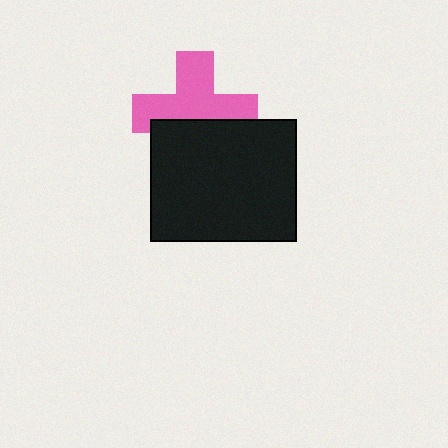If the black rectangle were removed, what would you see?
You would see the complete pink cross.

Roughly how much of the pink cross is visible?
About half of it is visible (roughly 62%).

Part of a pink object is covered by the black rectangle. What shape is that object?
It is a cross.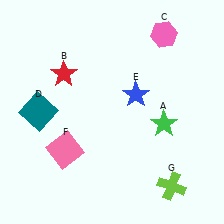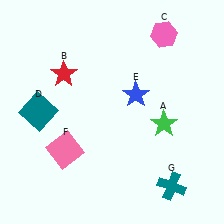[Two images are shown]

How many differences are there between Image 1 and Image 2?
There is 1 difference between the two images.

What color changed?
The cross (G) changed from lime in Image 1 to teal in Image 2.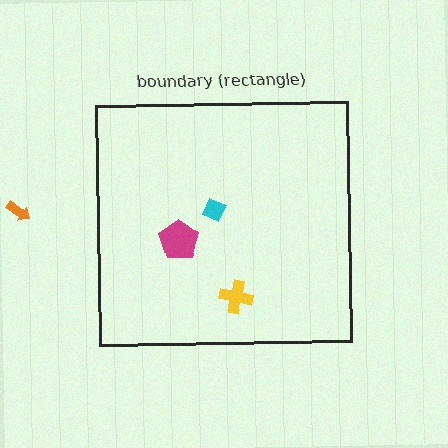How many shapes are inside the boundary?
3 inside, 1 outside.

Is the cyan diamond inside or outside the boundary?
Inside.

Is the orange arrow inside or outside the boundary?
Outside.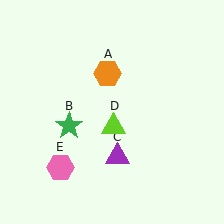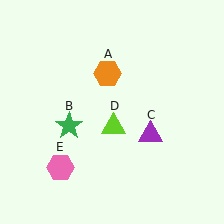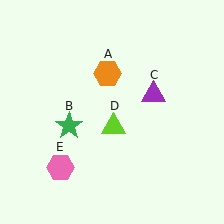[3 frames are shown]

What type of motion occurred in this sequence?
The purple triangle (object C) rotated counterclockwise around the center of the scene.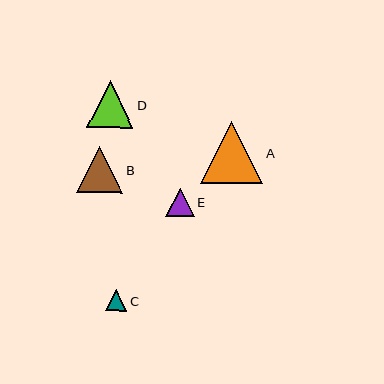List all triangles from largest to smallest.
From largest to smallest: A, D, B, E, C.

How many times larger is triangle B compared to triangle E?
Triangle B is approximately 1.6 times the size of triangle E.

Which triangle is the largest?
Triangle A is the largest with a size of approximately 62 pixels.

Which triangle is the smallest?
Triangle C is the smallest with a size of approximately 21 pixels.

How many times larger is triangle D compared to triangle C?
Triangle D is approximately 2.2 times the size of triangle C.